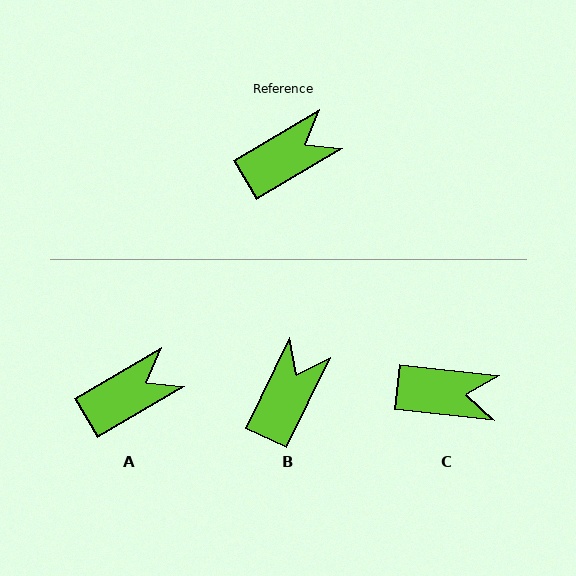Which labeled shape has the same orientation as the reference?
A.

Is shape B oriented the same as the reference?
No, it is off by about 34 degrees.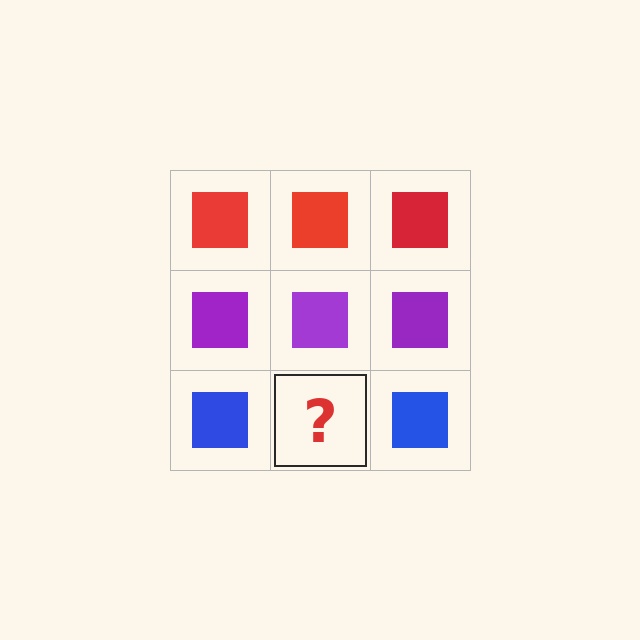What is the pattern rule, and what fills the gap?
The rule is that each row has a consistent color. The gap should be filled with a blue square.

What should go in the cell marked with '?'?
The missing cell should contain a blue square.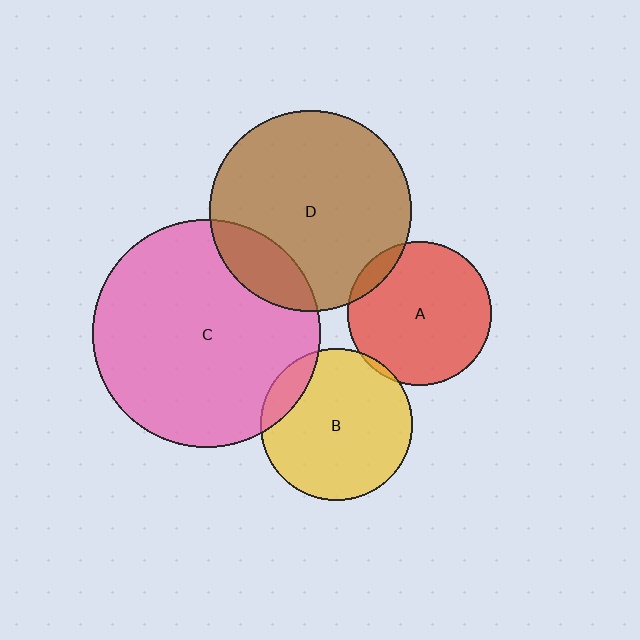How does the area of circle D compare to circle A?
Approximately 2.0 times.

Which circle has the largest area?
Circle C (pink).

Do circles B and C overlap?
Yes.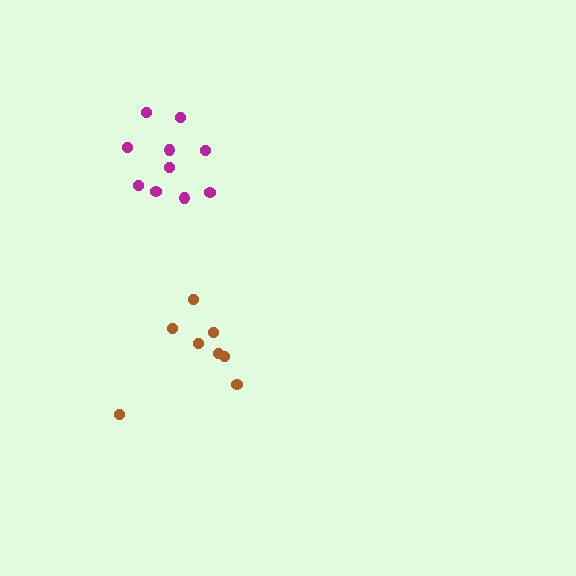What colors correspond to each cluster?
The clusters are colored: brown, magenta.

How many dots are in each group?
Group 1: 8 dots, Group 2: 10 dots (18 total).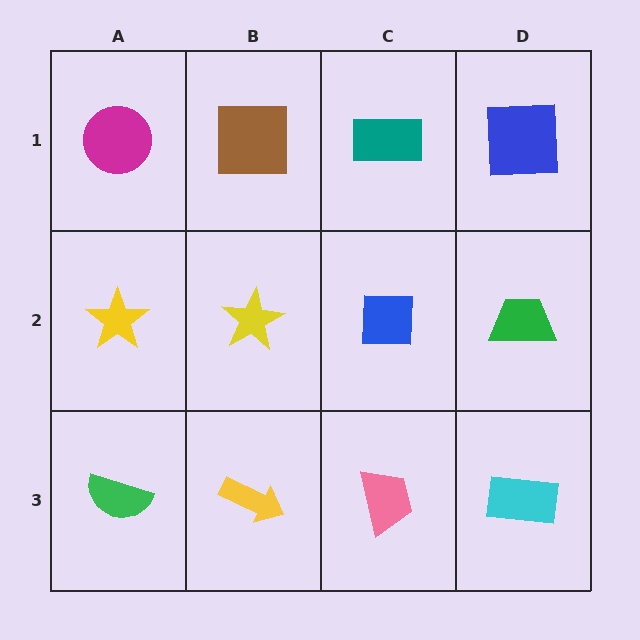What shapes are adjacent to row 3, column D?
A green trapezoid (row 2, column D), a pink trapezoid (row 3, column C).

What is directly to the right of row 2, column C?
A green trapezoid.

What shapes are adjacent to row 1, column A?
A yellow star (row 2, column A), a brown square (row 1, column B).